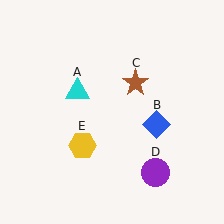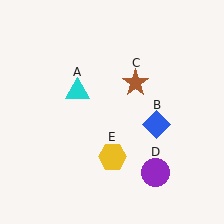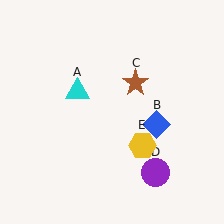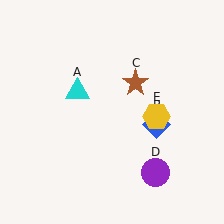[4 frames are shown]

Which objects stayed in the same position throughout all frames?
Cyan triangle (object A) and blue diamond (object B) and brown star (object C) and purple circle (object D) remained stationary.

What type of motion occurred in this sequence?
The yellow hexagon (object E) rotated counterclockwise around the center of the scene.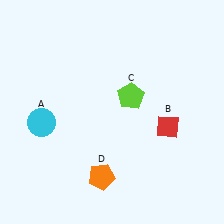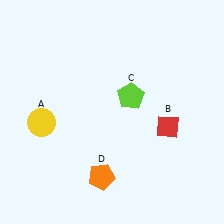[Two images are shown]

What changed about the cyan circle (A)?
In Image 1, A is cyan. In Image 2, it changed to yellow.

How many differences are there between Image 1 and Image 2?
There is 1 difference between the two images.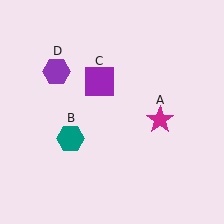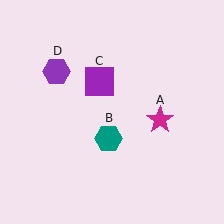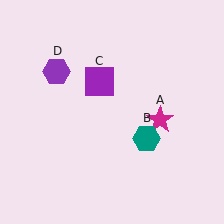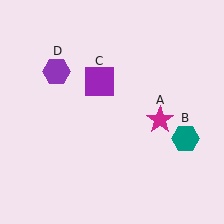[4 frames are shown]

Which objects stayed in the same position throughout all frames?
Magenta star (object A) and purple square (object C) and purple hexagon (object D) remained stationary.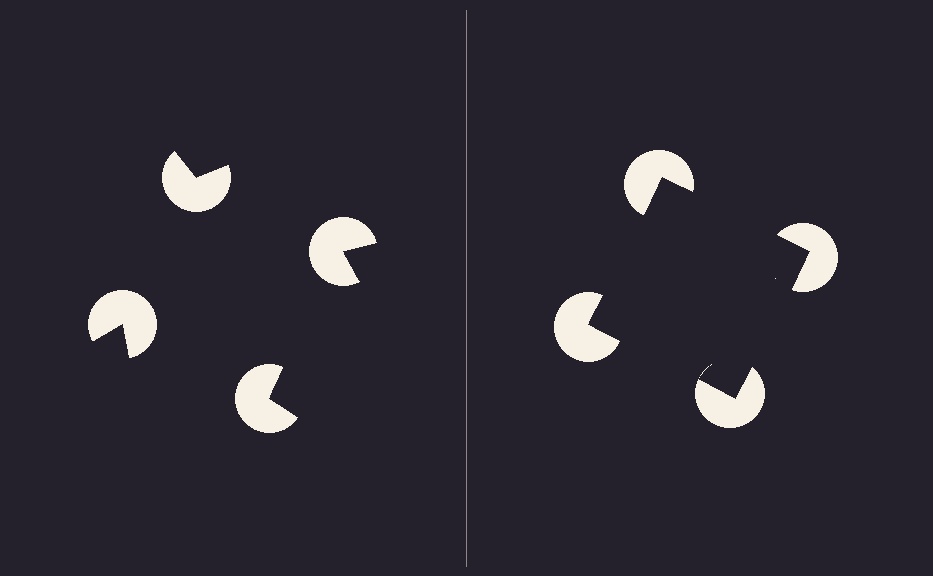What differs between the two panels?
The pac-man discs are positioned identically on both sides; only the wedge orientations differ. On the right they align to a square; on the left they are misaligned.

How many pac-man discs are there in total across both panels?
8 — 4 on each side.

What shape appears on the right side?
An illusory square.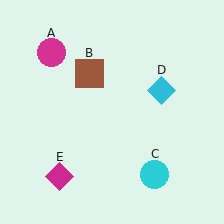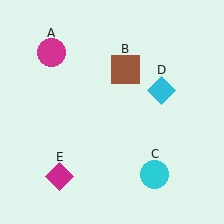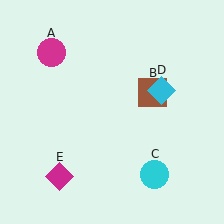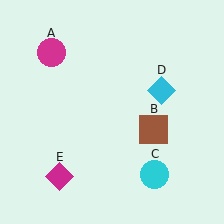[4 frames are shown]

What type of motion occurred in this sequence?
The brown square (object B) rotated clockwise around the center of the scene.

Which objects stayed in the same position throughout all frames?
Magenta circle (object A) and cyan circle (object C) and cyan diamond (object D) and magenta diamond (object E) remained stationary.